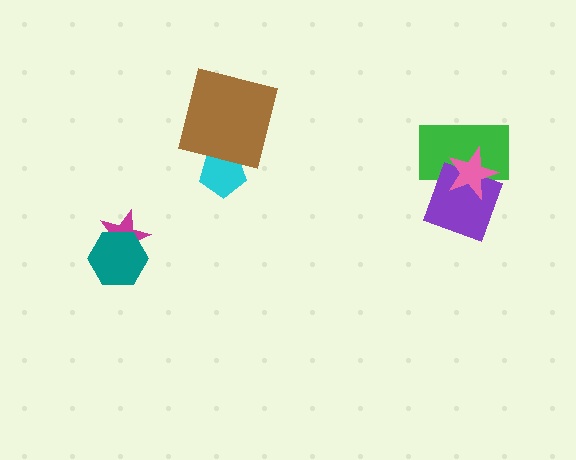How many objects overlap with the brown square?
1 object overlaps with the brown square.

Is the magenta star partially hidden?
Yes, it is partially covered by another shape.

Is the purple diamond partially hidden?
Yes, it is partially covered by another shape.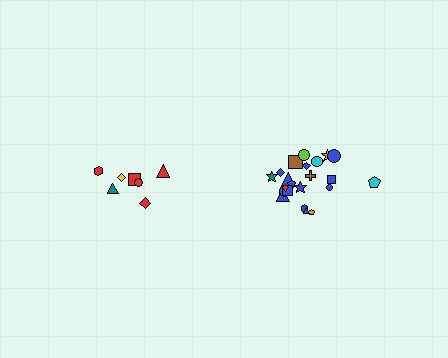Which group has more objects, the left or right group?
The right group.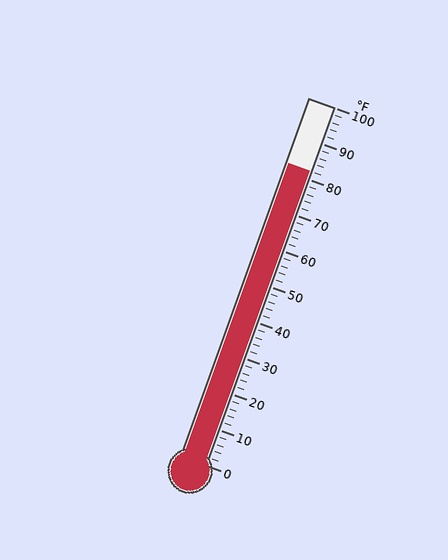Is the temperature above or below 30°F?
The temperature is above 30°F.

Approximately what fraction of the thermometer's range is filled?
The thermometer is filled to approximately 80% of its range.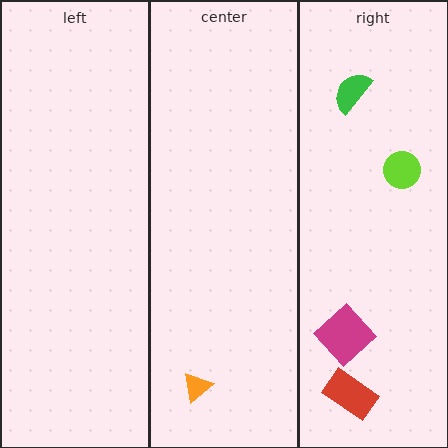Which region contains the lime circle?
The right region.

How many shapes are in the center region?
1.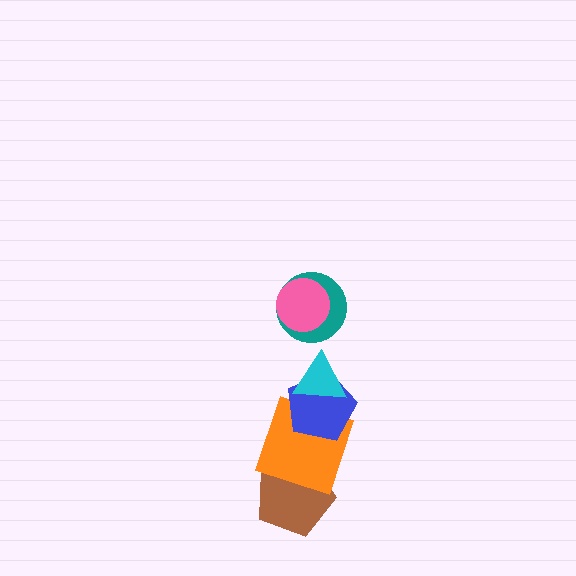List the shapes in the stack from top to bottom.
From top to bottom: the pink circle, the teal circle, the cyan triangle, the blue pentagon, the orange square, the brown pentagon.